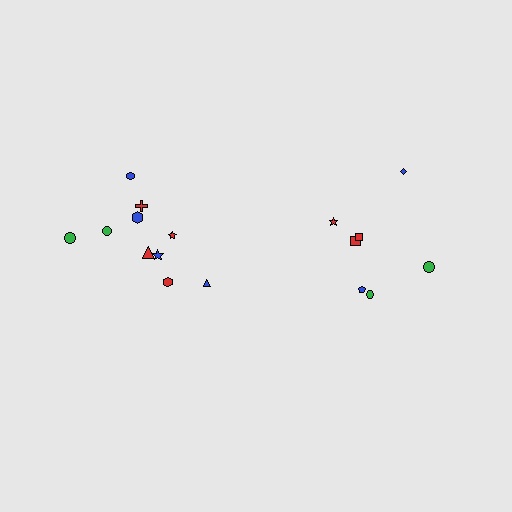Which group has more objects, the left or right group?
The left group.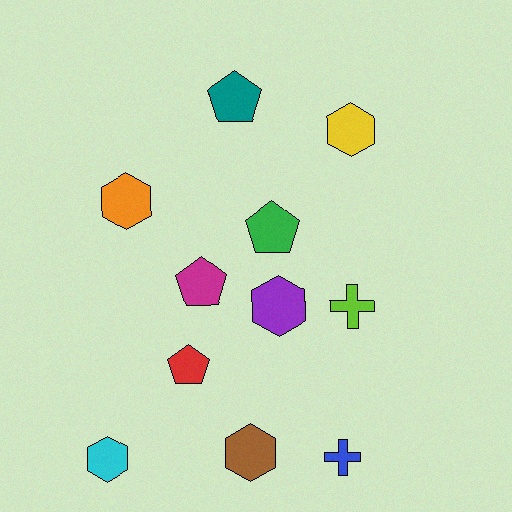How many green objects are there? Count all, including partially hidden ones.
There is 1 green object.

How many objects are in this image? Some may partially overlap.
There are 11 objects.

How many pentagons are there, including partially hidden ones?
There are 4 pentagons.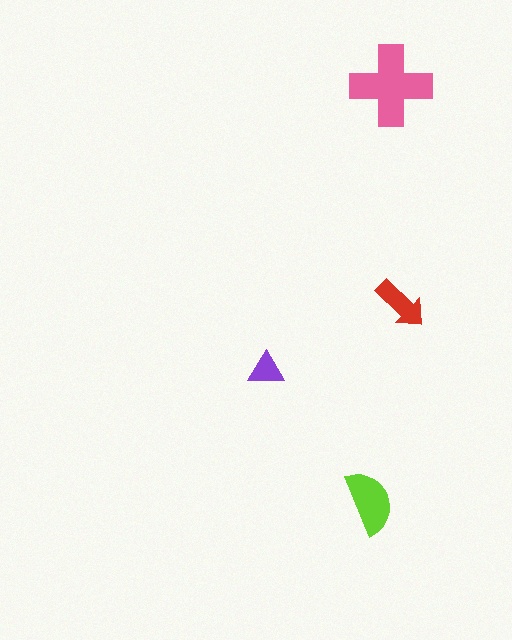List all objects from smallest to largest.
The purple triangle, the red arrow, the lime semicircle, the pink cross.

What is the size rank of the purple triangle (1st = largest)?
4th.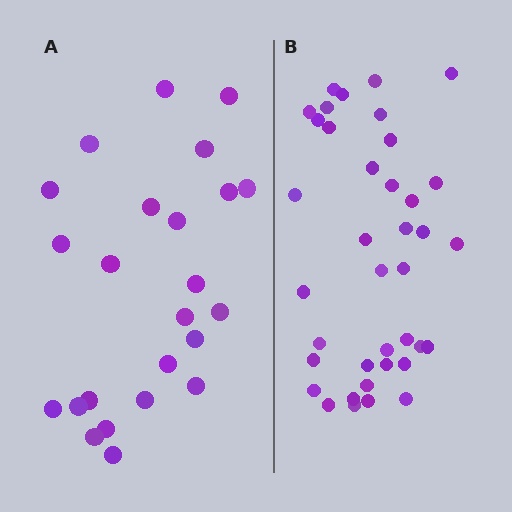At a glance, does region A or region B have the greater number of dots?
Region B (the right region) has more dots.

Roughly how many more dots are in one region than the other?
Region B has approximately 15 more dots than region A.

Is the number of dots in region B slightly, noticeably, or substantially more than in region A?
Region B has substantially more. The ratio is roughly 1.6 to 1.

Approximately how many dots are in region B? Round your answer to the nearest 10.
About 40 dots. (The exact count is 38, which rounds to 40.)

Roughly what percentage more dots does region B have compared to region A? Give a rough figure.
About 60% more.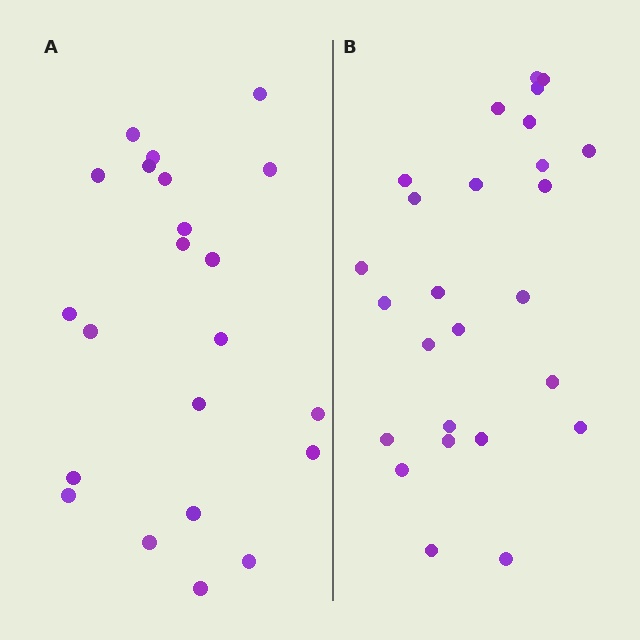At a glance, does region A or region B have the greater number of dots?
Region B (the right region) has more dots.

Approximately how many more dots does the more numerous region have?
Region B has about 4 more dots than region A.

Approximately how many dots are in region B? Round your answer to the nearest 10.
About 30 dots. (The exact count is 26, which rounds to 30.)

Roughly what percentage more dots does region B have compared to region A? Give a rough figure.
About 20% more.